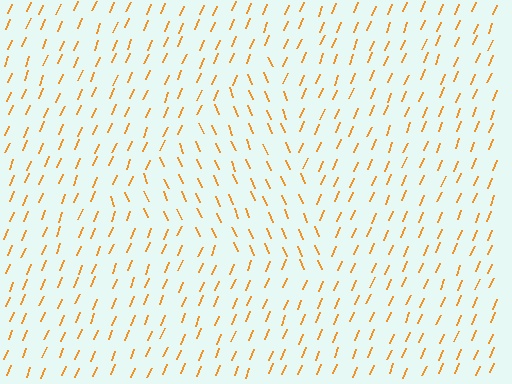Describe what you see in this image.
The image is filled with small orange line segments. A triangle region in the image has lines oriented differently from the surrounding lines, creating a visible texture boundary.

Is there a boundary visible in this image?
Yes, there is a texture boundary formed by a change in line orientation.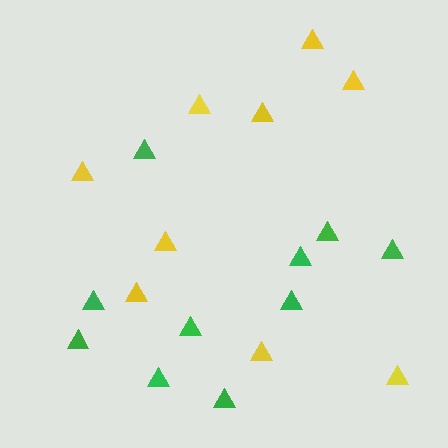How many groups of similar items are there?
There are 2 groups: one group of green triangles (10) and one group of yellow triangles (9).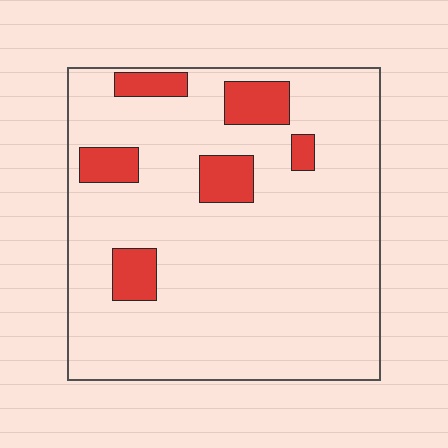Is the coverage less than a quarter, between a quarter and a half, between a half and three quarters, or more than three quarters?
Less than a quarter.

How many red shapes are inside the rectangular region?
6.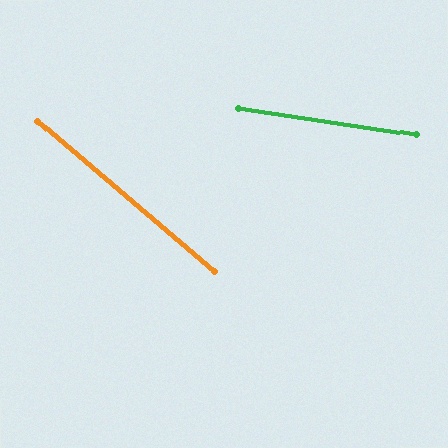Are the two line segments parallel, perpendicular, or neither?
Neither parallel nor perpendicular — they differ by about 32°.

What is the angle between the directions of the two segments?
Approximately 32 degrees.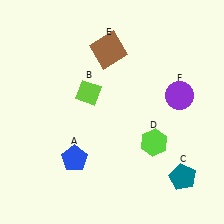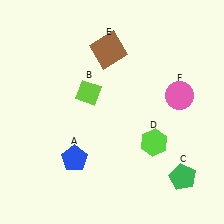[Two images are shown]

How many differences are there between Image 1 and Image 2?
There are 2 differences between the two images.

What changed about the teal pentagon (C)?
In Image 1, C is teal. In Image 2, it changed to green.